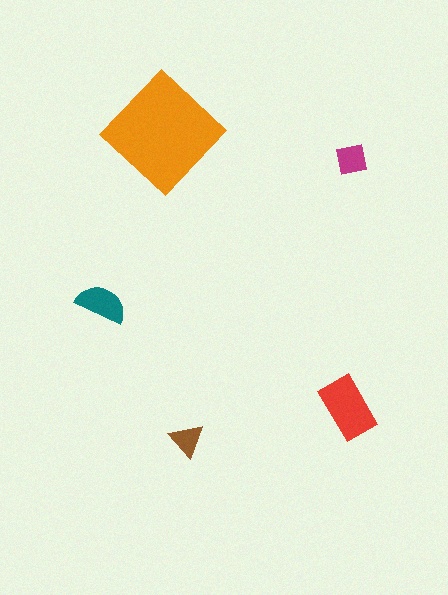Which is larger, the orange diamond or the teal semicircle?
The orange diamond.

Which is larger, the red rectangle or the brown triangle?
The red rectangle.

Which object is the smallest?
The brown triangle.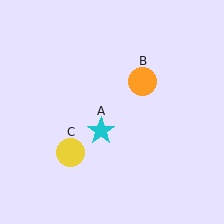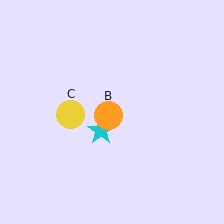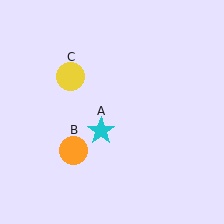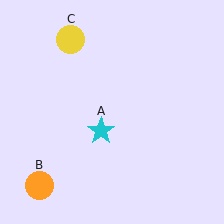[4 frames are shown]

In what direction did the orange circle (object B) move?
The orange circle (object B) moved down and to the left.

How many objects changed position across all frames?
2 objects changed position: orange circle (object B), yellow circle (object C).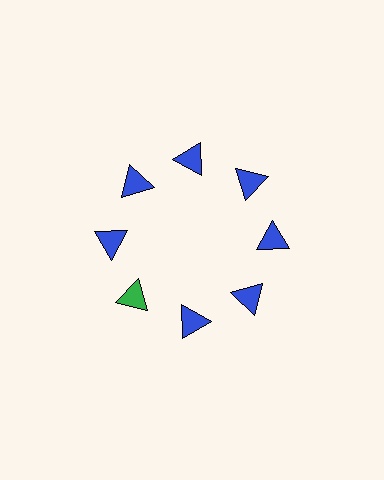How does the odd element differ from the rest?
It has a different color: green instead of blue.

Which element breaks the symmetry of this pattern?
The green triangle at roughly the 8 o'clock position breaks the symmetry. All other shapes are blue triangles.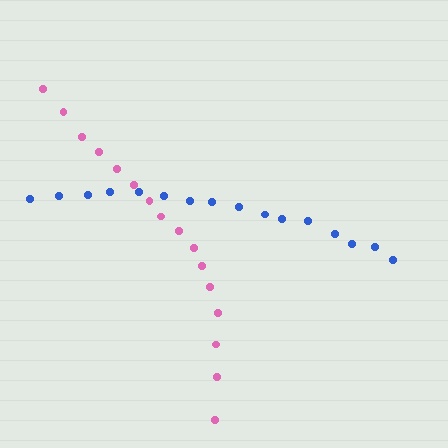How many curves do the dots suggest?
There are 2 distinct paths.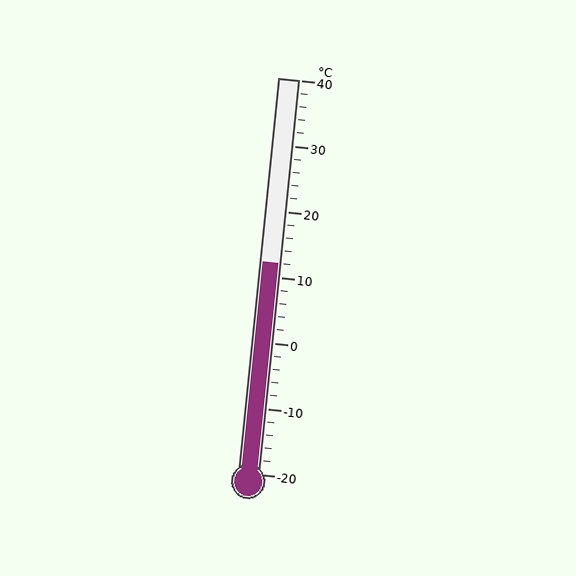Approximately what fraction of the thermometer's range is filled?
The thermometer is filled to approximately 55% of its range.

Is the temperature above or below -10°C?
The temperature is above -10°C.